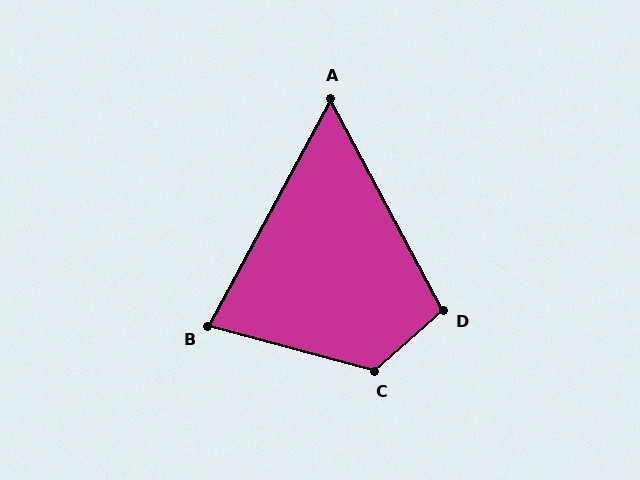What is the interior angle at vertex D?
Approximately 103 degrees (obtuse).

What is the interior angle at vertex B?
Approximately 77 degrees (acute).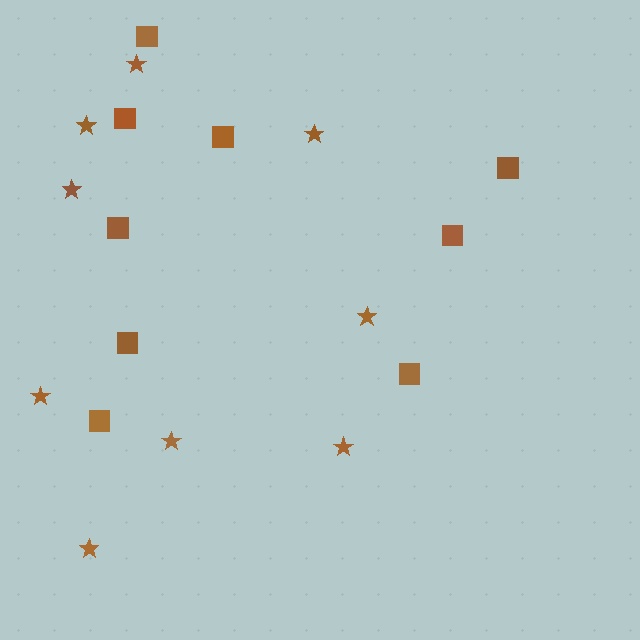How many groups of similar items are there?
There are 2 groups: one group of squares (9) and one group of stars (9).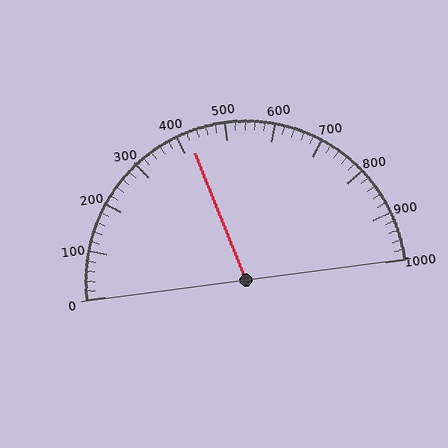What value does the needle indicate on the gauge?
The needle indicates approximately 420.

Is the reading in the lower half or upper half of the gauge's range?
The reading is in the lower half of the range (0 to 1000).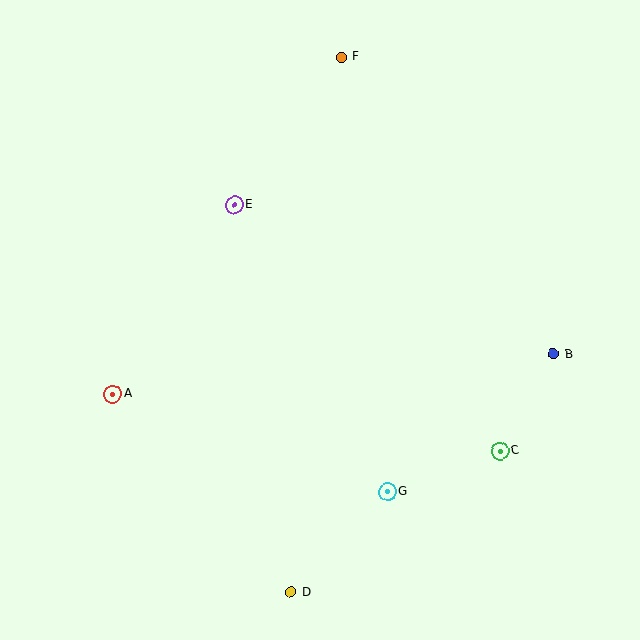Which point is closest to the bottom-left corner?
Point A is closest to the bottom-left corner.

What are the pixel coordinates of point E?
Point E is at (234, 205).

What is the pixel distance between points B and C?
The distance between B and C is 110 pixels.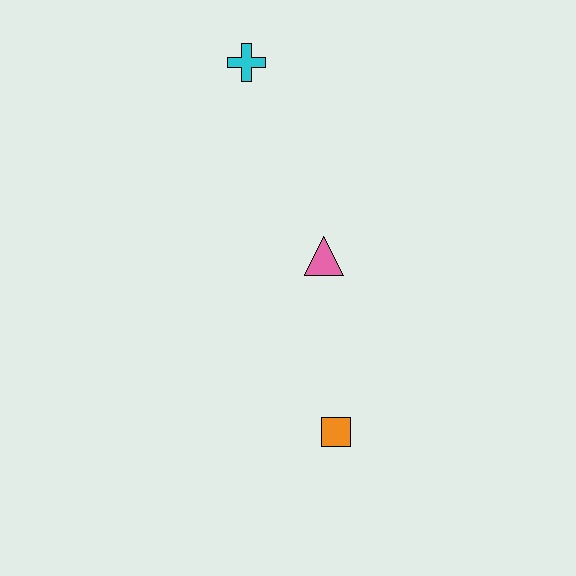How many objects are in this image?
There are 3 objects.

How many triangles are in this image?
There is 1 triangle.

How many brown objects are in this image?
There are no brown objects.